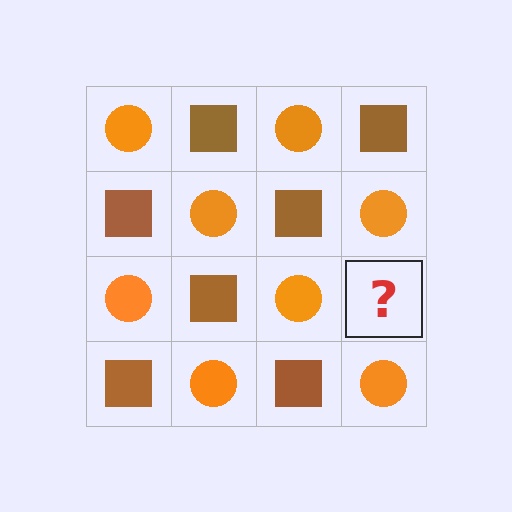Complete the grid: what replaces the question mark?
The question mark should be replaced with a brown square.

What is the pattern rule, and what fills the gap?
The rule is that it alternates orange circle and brown square in a checkerboard pattern. The gap should be filled with a brown square.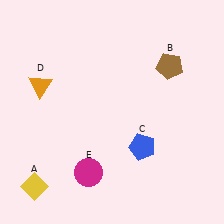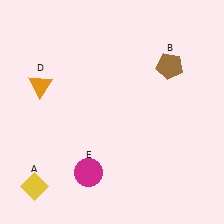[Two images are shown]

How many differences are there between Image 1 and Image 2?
There is 1 difference between the two images.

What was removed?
The blue pentagon (C) was removed in Image 2.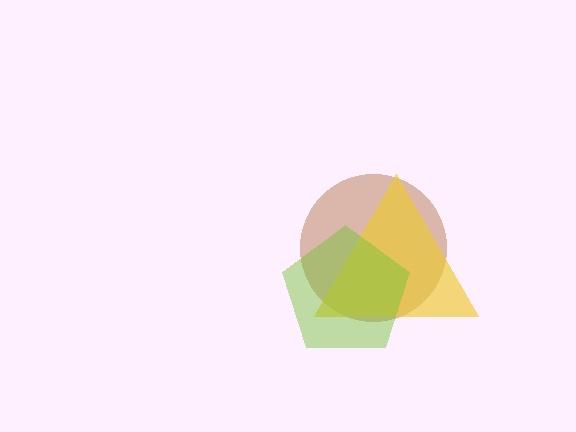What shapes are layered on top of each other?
The layered shapes are: a brown circle, a yellow triangle, a lime pentagon.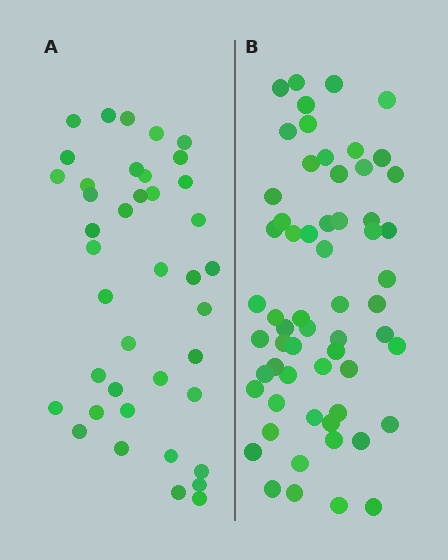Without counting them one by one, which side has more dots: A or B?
Region B (the right region) has more dots.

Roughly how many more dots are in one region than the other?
Region B has approximately 20 more dots than region A.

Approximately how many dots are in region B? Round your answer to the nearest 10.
About 60 dots.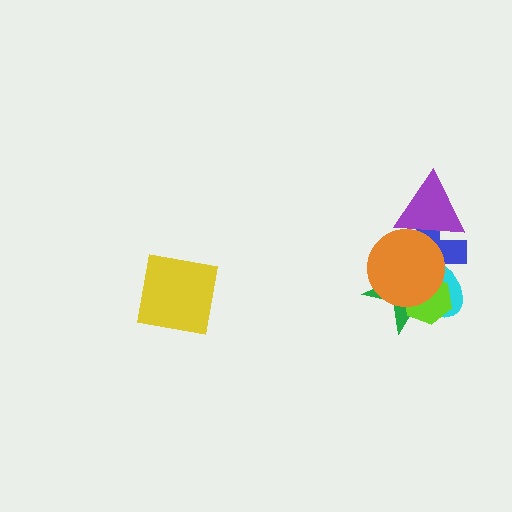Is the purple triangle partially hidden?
Yes, it is partially covered by another shape.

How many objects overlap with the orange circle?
5 objects overlap with the orange circle.